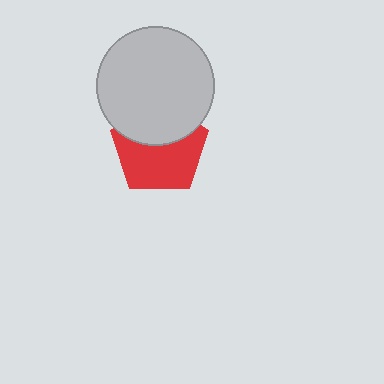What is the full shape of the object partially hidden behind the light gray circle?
The partially hidden object is a red pentagon.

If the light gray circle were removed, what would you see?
You would see the complete red pentagon.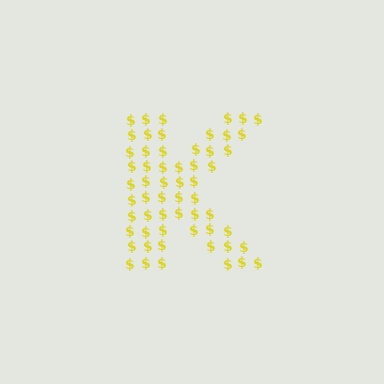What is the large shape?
The large shape is the letter K.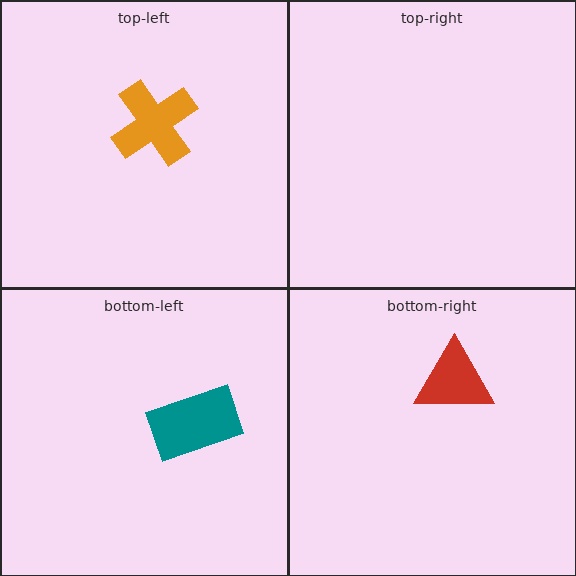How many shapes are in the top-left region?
1.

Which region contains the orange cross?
The top-left region.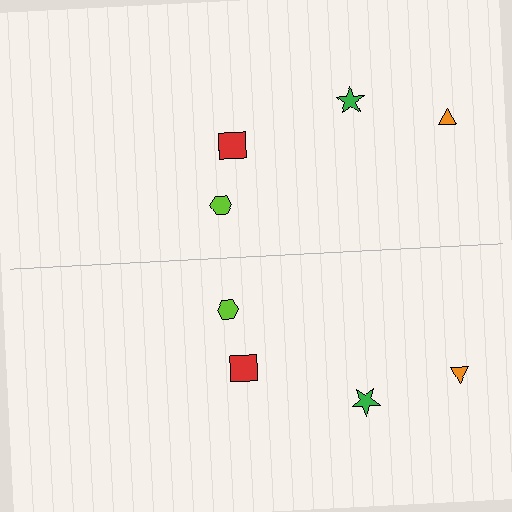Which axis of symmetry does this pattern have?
The pattern has a horizontal axis of symmetry running through the center of the image.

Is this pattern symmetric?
Yes, this pattern has bilateral (reflection) symmetry.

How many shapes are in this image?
There are 8 shapes in this image.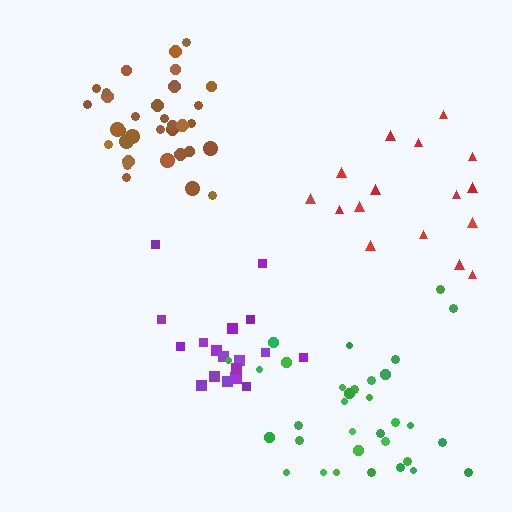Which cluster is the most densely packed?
Brown.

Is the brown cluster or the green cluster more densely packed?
Brown.